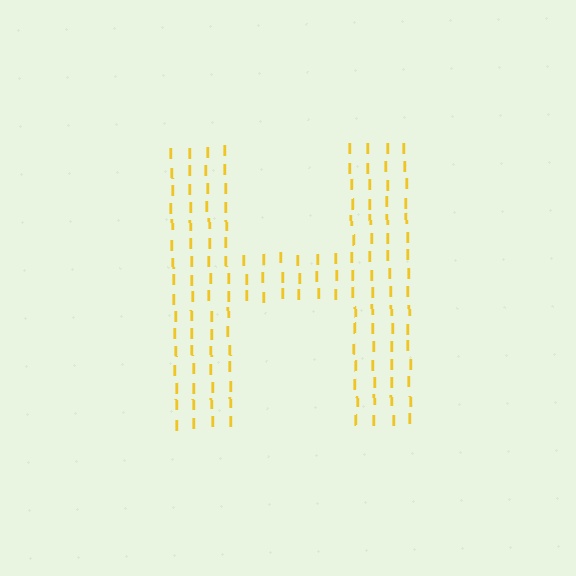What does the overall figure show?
The overall figure shows the letter H.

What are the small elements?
The small elements are letter I's.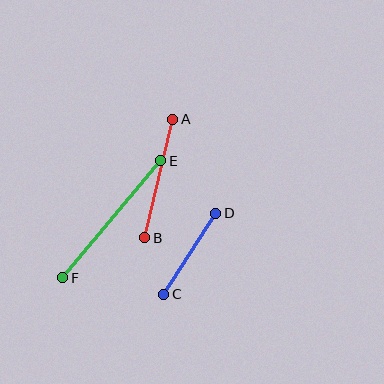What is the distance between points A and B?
The distance is approximately 122 pixels.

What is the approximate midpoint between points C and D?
The midpoint is at approximately (190, 254) pixels.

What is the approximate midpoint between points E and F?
The midpoint is at approximately (112, 219) pixels.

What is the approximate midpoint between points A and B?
The midpoint is at approximately (159, 179) pixels.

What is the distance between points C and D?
The distance is approximately 96 pixels.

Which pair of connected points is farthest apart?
Points E and F are farthest apart.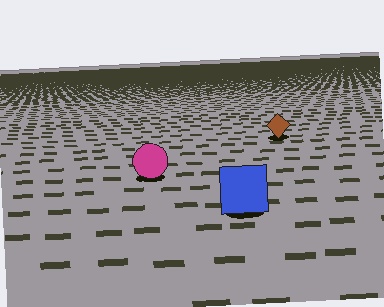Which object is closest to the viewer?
The blue square is closest. The texture marks near it are larger and more spread out.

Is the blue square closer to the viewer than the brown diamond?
Yes. The blue square is closer — you can tell from the texture gradient: the ground texture is coarser near it.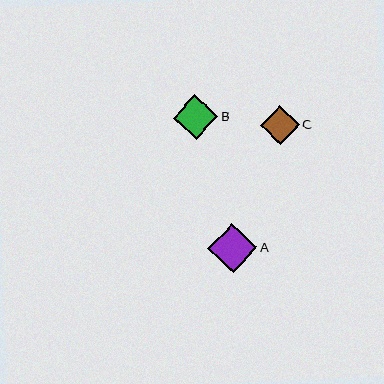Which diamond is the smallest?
Diamond C is the smallest with a size of approximately 39 pixels.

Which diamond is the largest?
Diamond A is the largest with a size of approximately 49 pixels.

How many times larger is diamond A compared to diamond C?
Diamond A is approximately 1.3 times the size of diamond C.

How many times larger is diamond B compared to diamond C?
Diamond B is approximately 1.1 times the size of diamond C.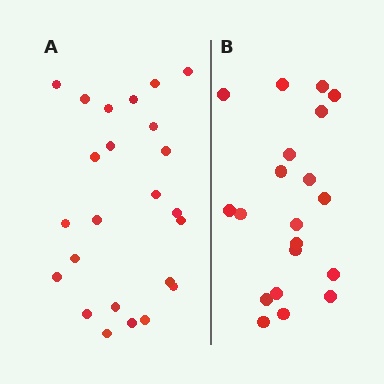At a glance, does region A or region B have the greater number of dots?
Region A (the left region) has more dots.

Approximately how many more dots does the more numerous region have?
Region A has about 4 more dots than region B.